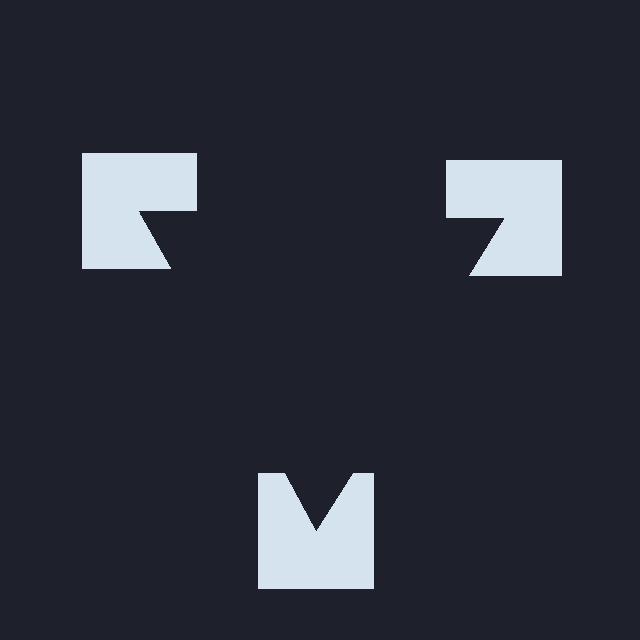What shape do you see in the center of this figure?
An illusory triangle — its edges are inferred from the aligned wedge cuts in the notched squares, not physically drawn.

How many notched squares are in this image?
There are 3 — one at each vertex of the illusory triangle.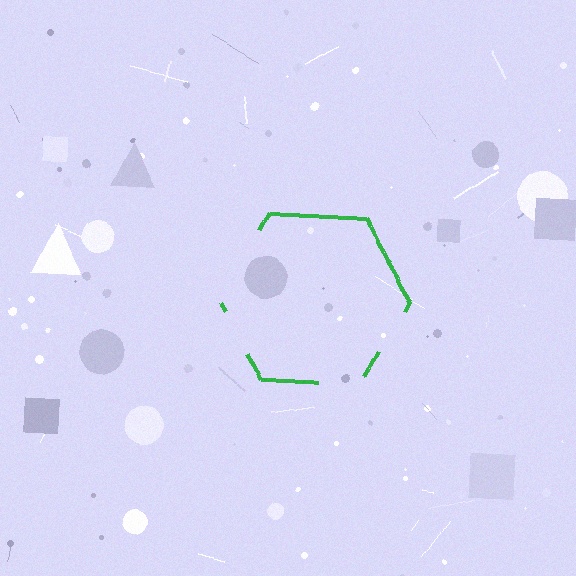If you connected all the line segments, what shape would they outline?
They would outline a hexagon.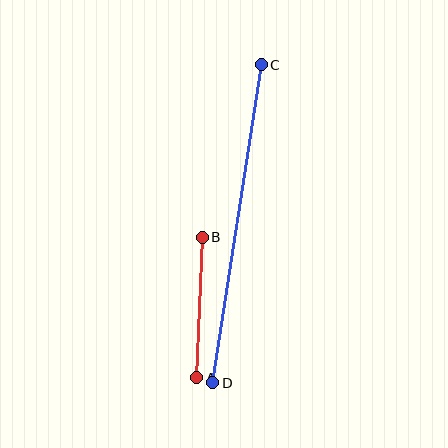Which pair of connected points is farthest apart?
Points C and D are farthest apart.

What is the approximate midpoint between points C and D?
The midpoint is at approximately (237, 224) pixels.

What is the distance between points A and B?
The distance is approximately 140 pixels.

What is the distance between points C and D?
The distance is approximately 322 pixels.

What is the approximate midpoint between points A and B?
The midpoint is at approximately (199, 307) pixels.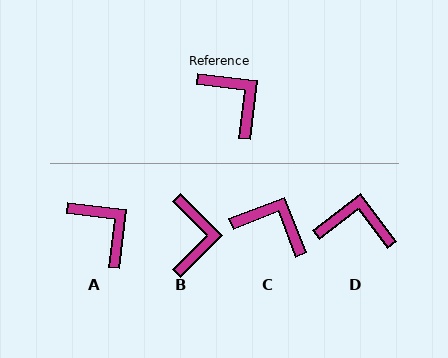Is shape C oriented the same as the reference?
No, it is off by about 28 degrees.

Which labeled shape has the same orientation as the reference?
A.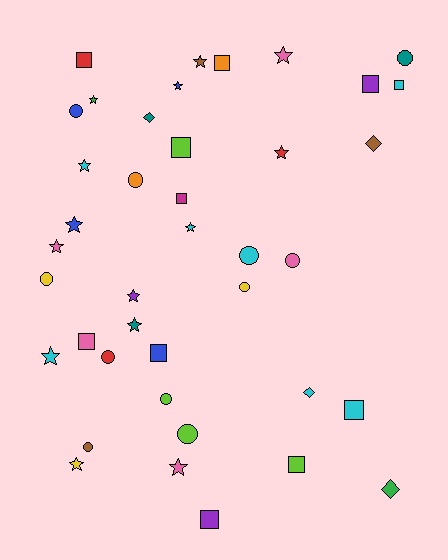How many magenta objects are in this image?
There is 1 magenta object.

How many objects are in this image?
There are 40 objects.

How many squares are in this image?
There are 11 squares.